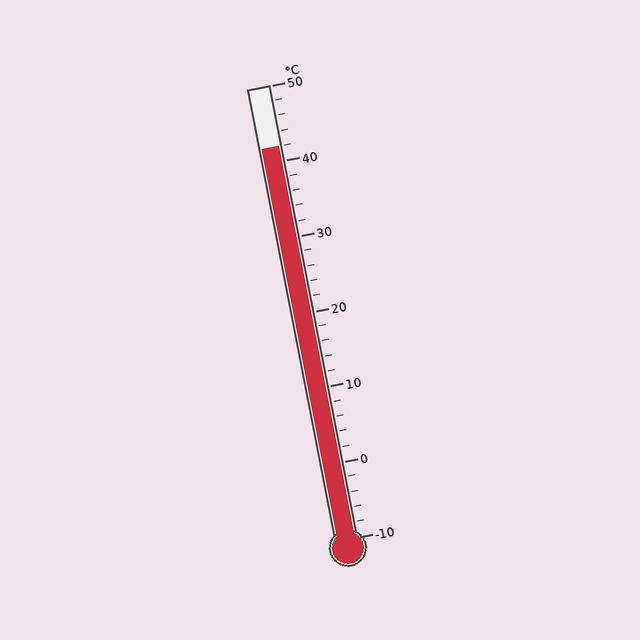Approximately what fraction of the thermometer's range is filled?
The thermometer is filled to approximately 85% of its range.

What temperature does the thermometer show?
The thermometer shows approximately 42°C.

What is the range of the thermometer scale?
The thermometer scale ranges from -10°C to 50°C.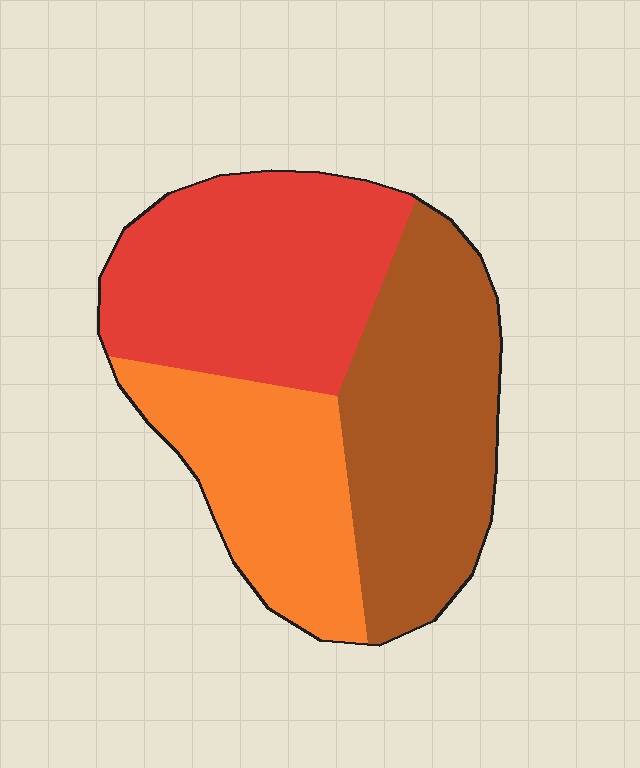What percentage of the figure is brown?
Brown covers about 35% of the figure.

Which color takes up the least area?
Orange, at roughly 25%.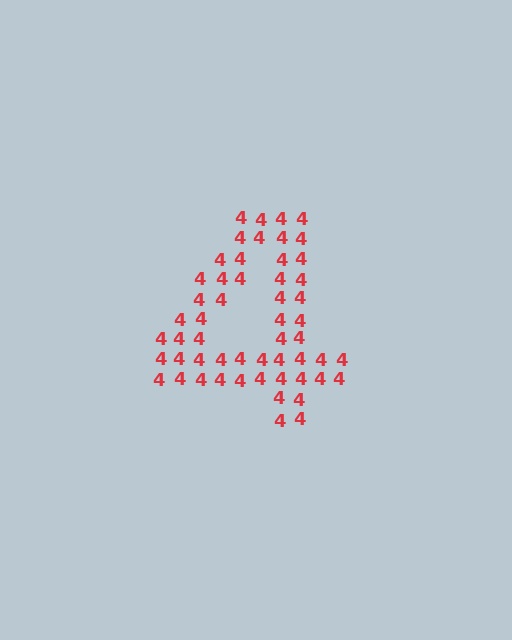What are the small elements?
The small elements are digit 4's.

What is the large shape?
The large shape is the digit 4.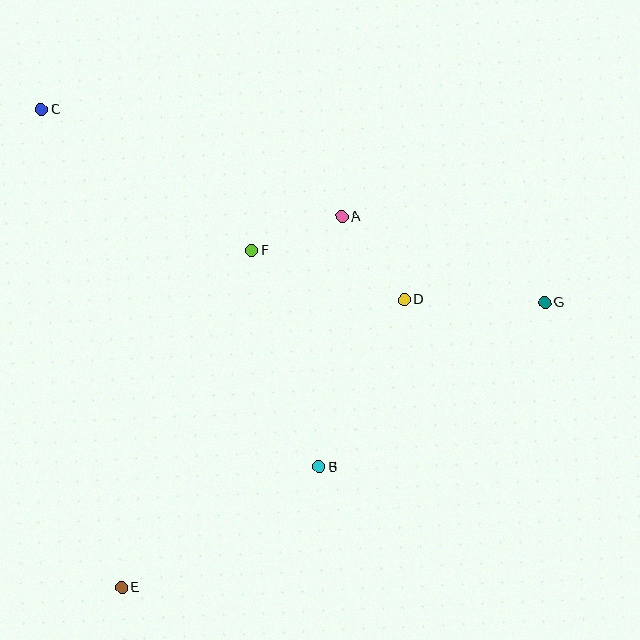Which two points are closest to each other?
Points A and F are closest to each other.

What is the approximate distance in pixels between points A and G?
The distance between A and G is approximately 221 pixels.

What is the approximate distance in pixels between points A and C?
The distance between A and C is approximately 318 pixels.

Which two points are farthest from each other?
Points C and G are farthest from each other.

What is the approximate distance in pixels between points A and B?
The distance between A and B is approximately 252 pixels.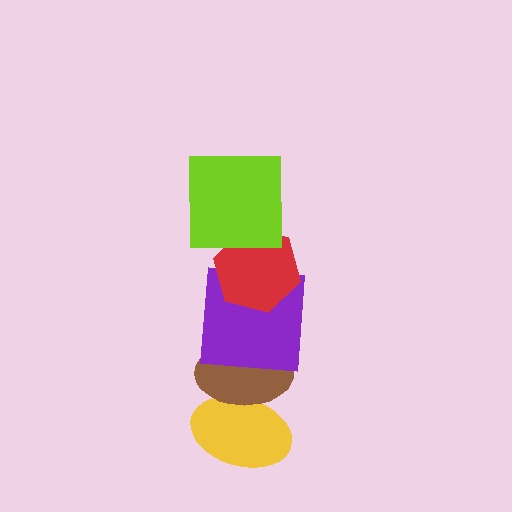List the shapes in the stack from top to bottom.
From top to bottom: the lime square, the red hexagon, the purple square, the brown ellipse, the yellow ellipse.